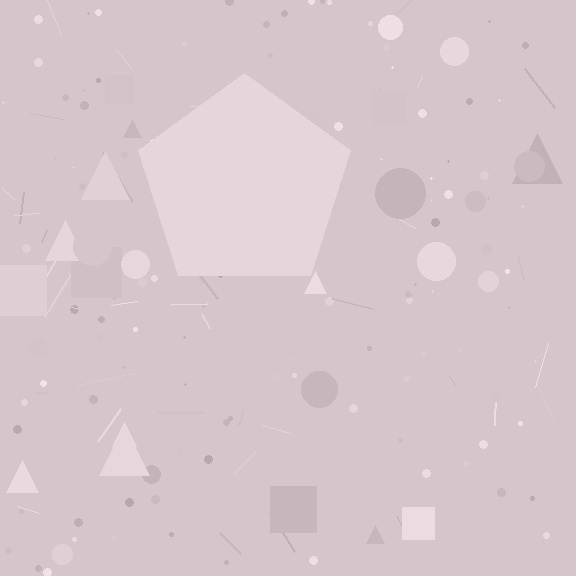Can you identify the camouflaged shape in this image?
The camouflaged shape is a pentagon.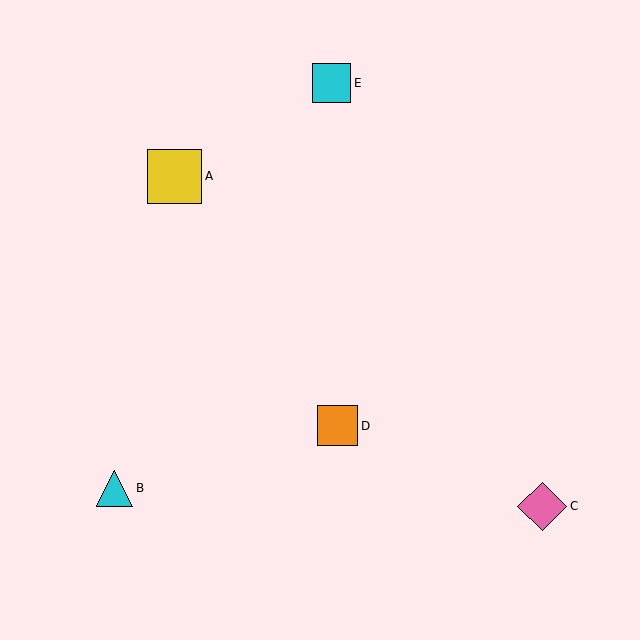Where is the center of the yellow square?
The center of the yellow square is at (175, 176).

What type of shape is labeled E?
Shape E is a cyan square.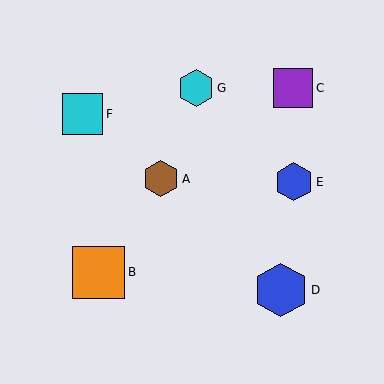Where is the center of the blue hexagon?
The center of the blue hexagon is at (294, 182).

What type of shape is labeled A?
Shape A is a brown hexagon.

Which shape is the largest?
The blue hexagon (labeled D) is the largest.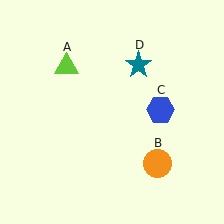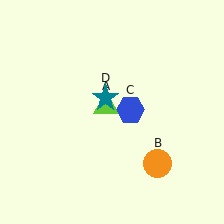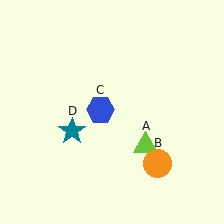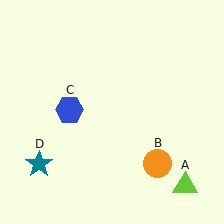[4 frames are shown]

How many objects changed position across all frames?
3 objects changed position: lime triangle (object A), blue hexagon (object C), teal star (object D).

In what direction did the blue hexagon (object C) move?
The blue hexagon (object C) moved left.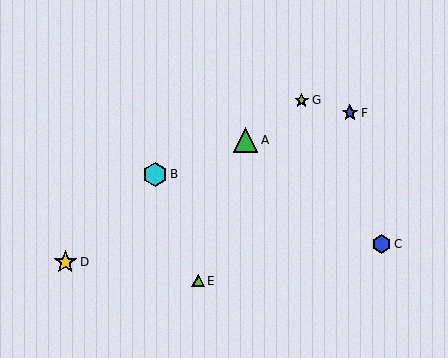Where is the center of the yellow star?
The center of the yellow star is at (65, 262).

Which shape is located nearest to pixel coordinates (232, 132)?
The green triangle (labeled A) at (245, 140) is nearest to that location.